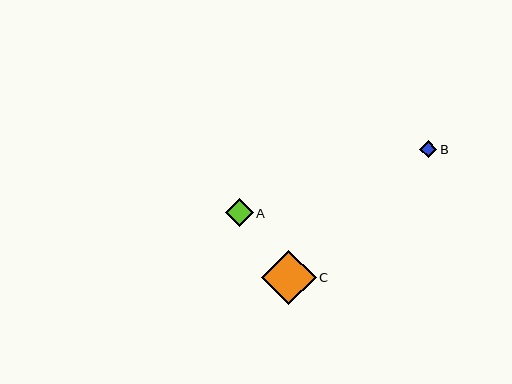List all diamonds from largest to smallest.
From largest to smallest: C, A, B.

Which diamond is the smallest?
Diamond B is the smallest with a size of approximately 17 pixels.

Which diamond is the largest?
Diamond C is the largest with a size of approximately 54 pixels.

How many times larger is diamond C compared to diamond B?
Diamond C is approximately 3.3 times the size of diamond B.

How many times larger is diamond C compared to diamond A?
Diamond C is approximately 2.0 times the size of diamond A.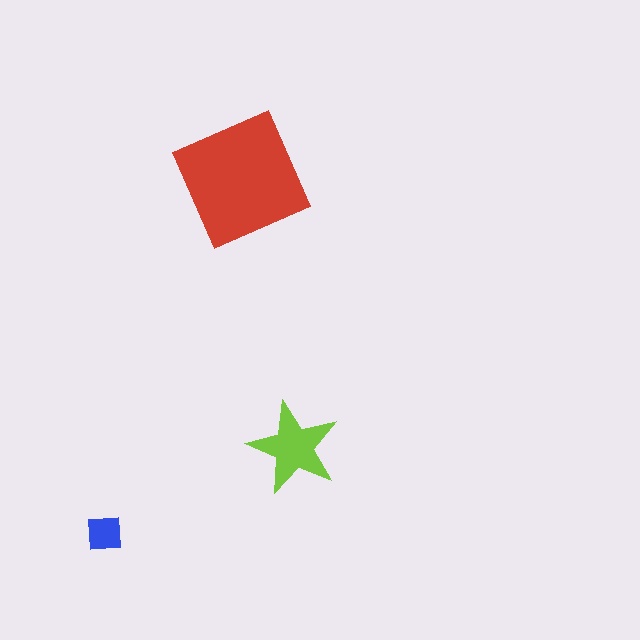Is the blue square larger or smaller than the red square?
Smaller.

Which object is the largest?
The red square.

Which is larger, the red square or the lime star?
The red square.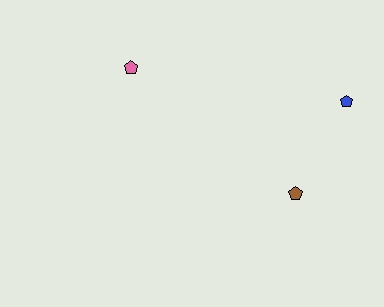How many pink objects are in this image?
There is 1 pink object.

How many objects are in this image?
There are 3 objects.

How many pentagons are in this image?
There are 3 pentagons.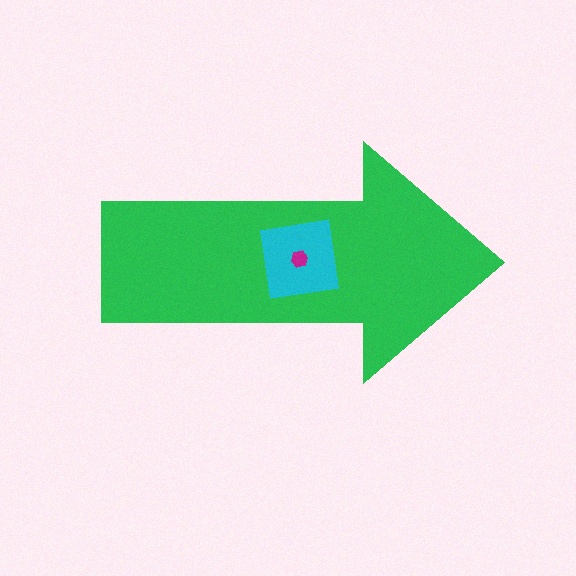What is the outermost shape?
The green arrow.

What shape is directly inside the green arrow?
The cyan square.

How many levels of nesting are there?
3.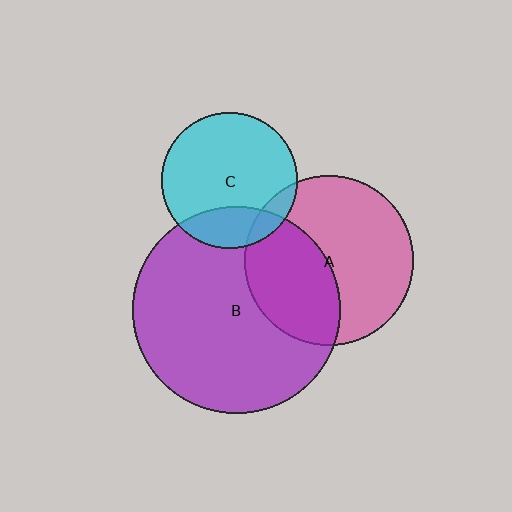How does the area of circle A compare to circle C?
Approximately 1.6 times.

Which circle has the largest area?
Circle B (purple).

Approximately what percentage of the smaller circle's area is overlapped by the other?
Approximately 40%.